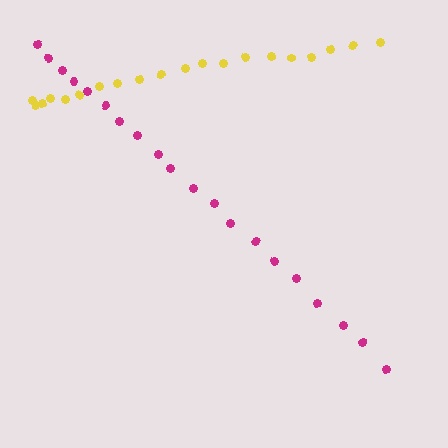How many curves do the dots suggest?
There are 2 distinct paths.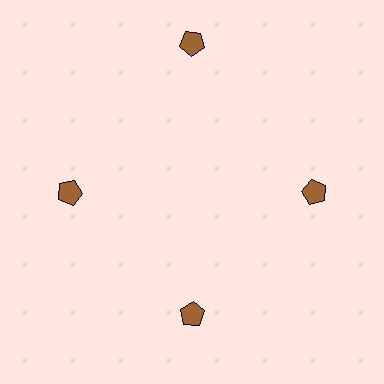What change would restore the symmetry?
The symmetry would be restored by moving it inward, back onto the ring so that all 4 pentagons sit at equal angles and equal distance from the center.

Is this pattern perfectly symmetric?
No. The 4 brown pentagons are arranged in a ring, but one element near the 12 o'clock position is pushed outward from the center, breaking the 4-fold rotational symmetry.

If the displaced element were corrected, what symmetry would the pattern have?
It would have 4-fold rotational symmetry — the pattern would map onto itself every 90 degrees.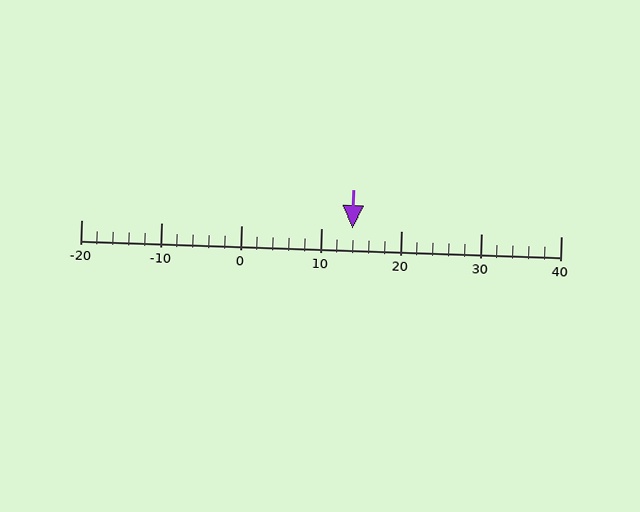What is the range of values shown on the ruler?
The ruler shows values from -20 to 40.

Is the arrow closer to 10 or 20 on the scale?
The arrow is closer to 10.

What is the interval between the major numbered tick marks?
The major tick marks are spaced 10 units apart.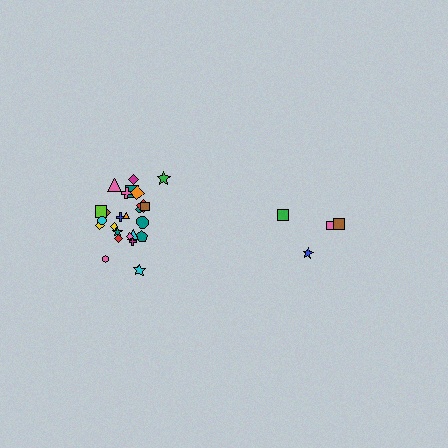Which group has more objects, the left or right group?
The left group.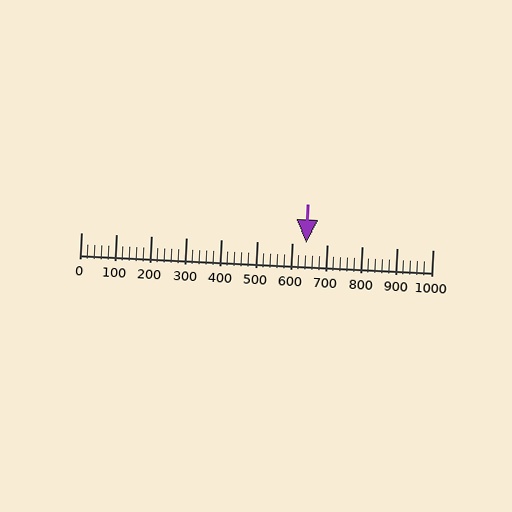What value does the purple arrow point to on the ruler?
The purple arrow points to approximately 640.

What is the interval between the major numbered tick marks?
The major tick marks are spaced 100 units apart.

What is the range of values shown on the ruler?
The ruler shows values from 0 to 1000.